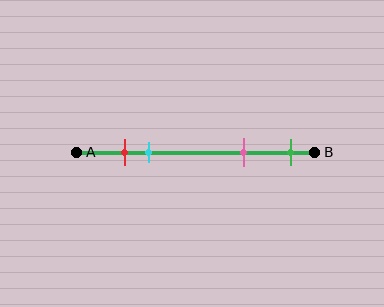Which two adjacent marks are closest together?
The red and cyan marks are the closest adjacent pair.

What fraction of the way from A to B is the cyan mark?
The cyan mark is approximately 30% (0.3) of the way from A to B.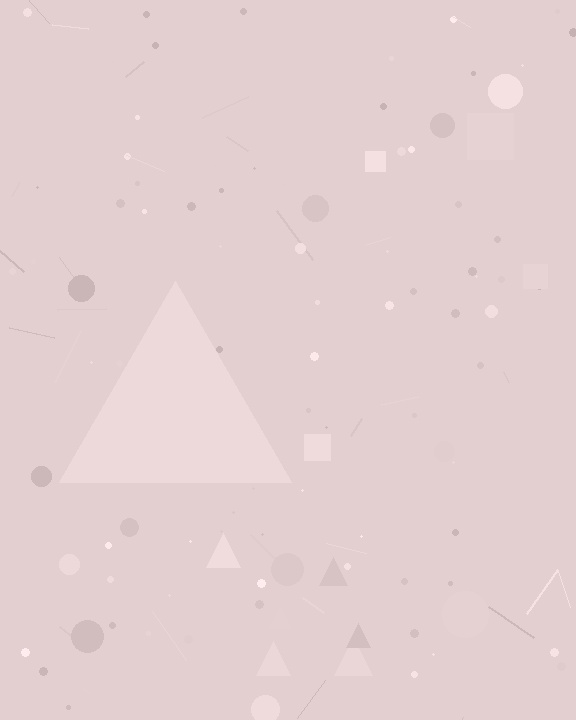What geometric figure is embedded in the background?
A triangle is embedded in the background.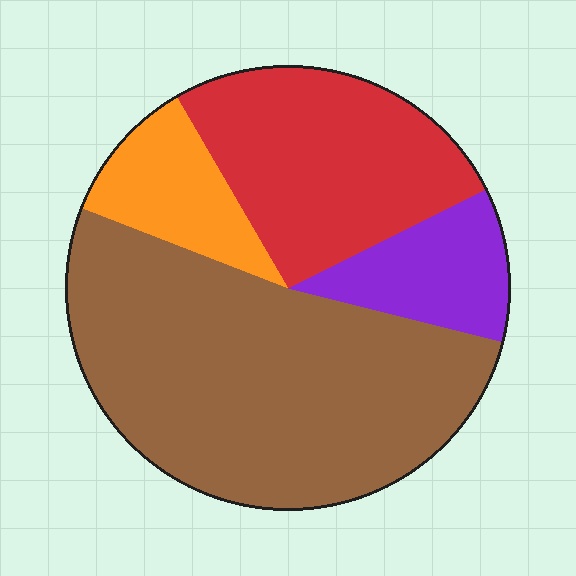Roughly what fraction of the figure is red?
Red covers around 25% of the figure.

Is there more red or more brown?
Brown.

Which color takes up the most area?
Brown, at roughly 50%.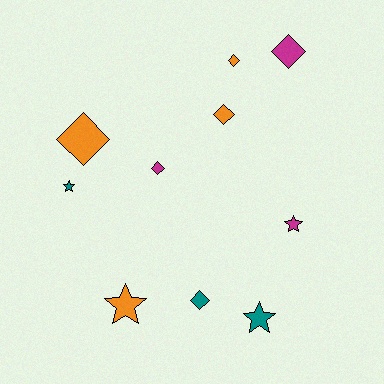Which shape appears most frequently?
Diamond, with 6 objects.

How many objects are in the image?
There are 10 objects.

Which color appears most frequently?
Orange, with 4 objects.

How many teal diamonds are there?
There is 1 teal diamond.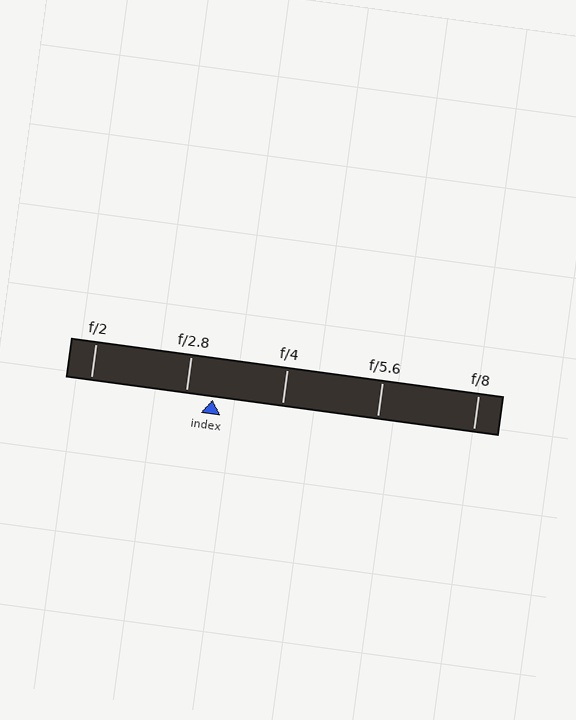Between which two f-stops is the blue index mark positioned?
The index mark is between f/2.8 and f/4.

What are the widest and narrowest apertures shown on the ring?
The widest aperture shown is f/2 and the narrowest is f/8.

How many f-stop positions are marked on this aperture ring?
There are 5 f-stop positions marked.